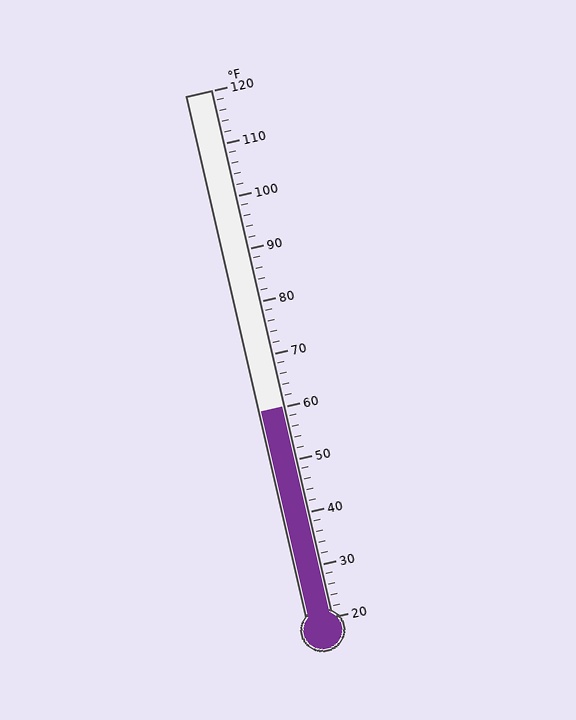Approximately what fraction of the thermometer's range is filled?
The thermometer is filled to approximately 40% of its range.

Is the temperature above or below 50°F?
The temperature is above 50°F.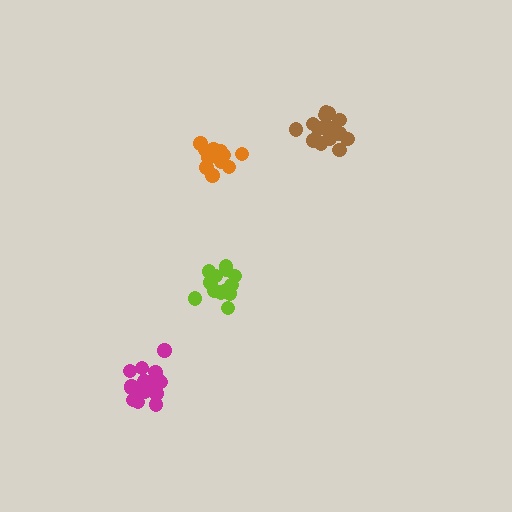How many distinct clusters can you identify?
There are 4 distinct clusters.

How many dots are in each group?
Group 1: 16 dots, Group 2: 14 dots, Group 3: 14 dots, Group 4: 16 dots (60 total).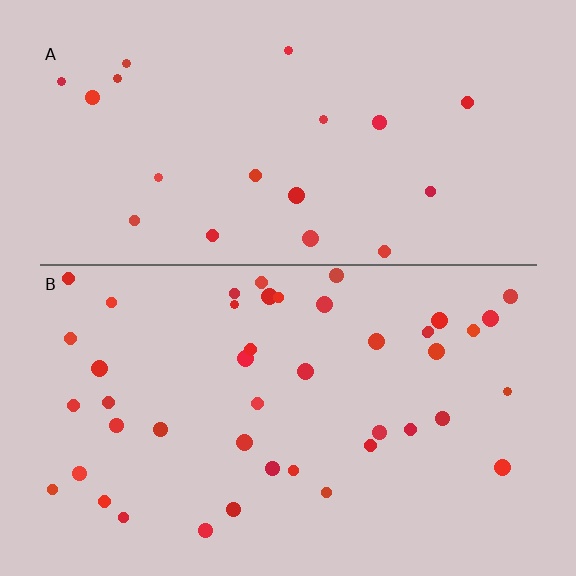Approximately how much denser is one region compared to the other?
Approximately 2.2× — region B over region A.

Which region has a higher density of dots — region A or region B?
B (the bottom).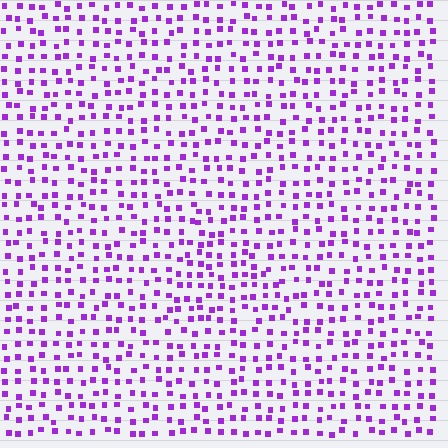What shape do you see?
I see a triangle.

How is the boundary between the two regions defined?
The boundary is defined by a change in element density (approximately 1.3x ratio). All elements are the same color, size, and shape.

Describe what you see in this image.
The image contains small purple elements arranged at two different densities. A triangle-shaped region is visible where the elements are more densely packed than the surrounding area.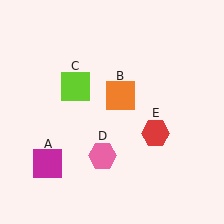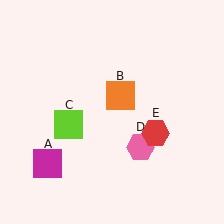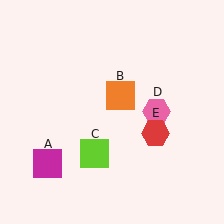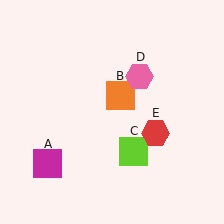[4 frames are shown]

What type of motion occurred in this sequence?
The lime square (object C), pink hexagon (object D) rotated counterclockwise around the center of the scene.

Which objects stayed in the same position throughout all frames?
Magenta square (object A) and orange square (object B) and red hexagon (object E) remained stationary.